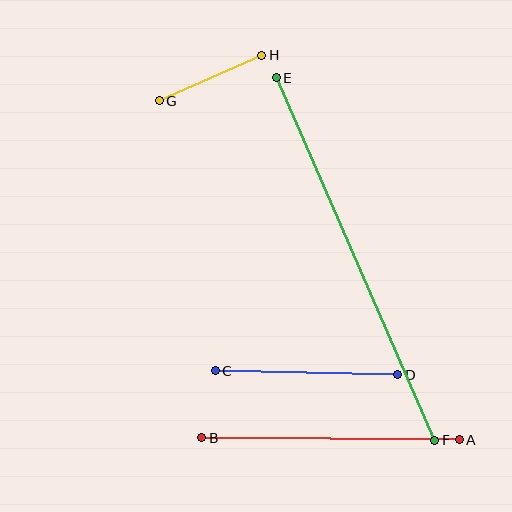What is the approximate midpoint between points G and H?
The midpoint is at approximately (211, 78) pixels.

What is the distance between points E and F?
The distance is approximately 395 pixels.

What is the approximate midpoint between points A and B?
The midpoint is at approximately (330, 439) pixels.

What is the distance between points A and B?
The distance is approximately 257 pixels.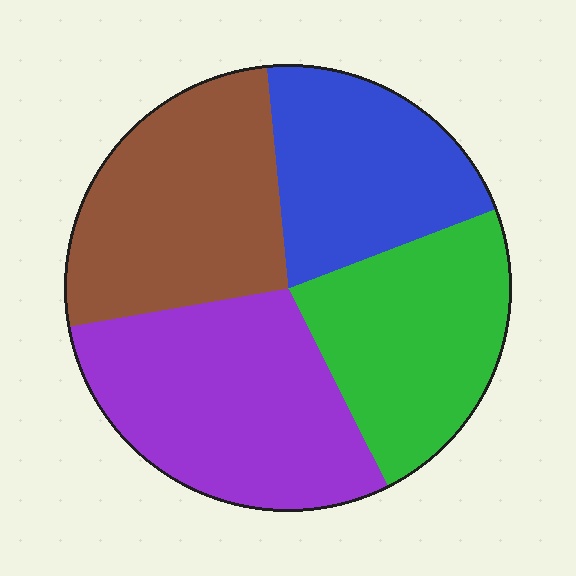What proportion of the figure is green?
Green covers around 25% of the figure.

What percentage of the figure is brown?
Brown covers about 25% of the figure.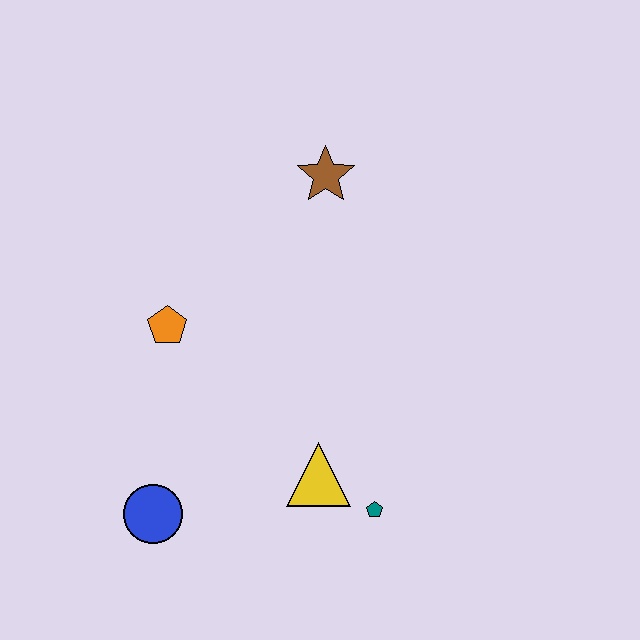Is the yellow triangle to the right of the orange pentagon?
Yes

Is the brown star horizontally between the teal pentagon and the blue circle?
Yes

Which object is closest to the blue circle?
The yellow triangle is closest to the blue circle.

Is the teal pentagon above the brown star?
No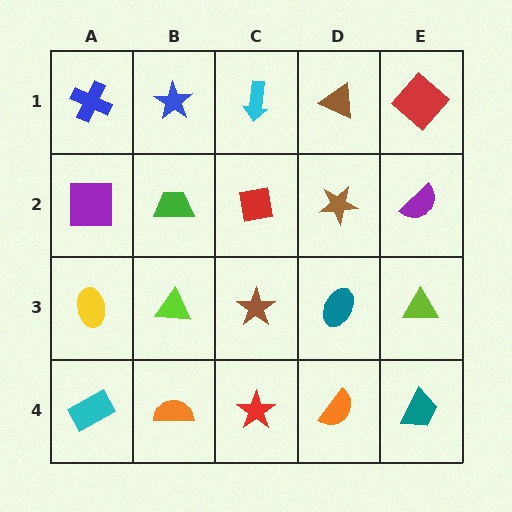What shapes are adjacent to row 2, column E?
A red diamond (row 1, column E), a lime triangle (row 3, column E), a brown star (row 2, column D).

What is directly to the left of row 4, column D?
A red star.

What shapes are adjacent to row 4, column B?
A lime triangle (row 3, column B), a cyan rectangle (row 4, column A), a red star (row 4, column C).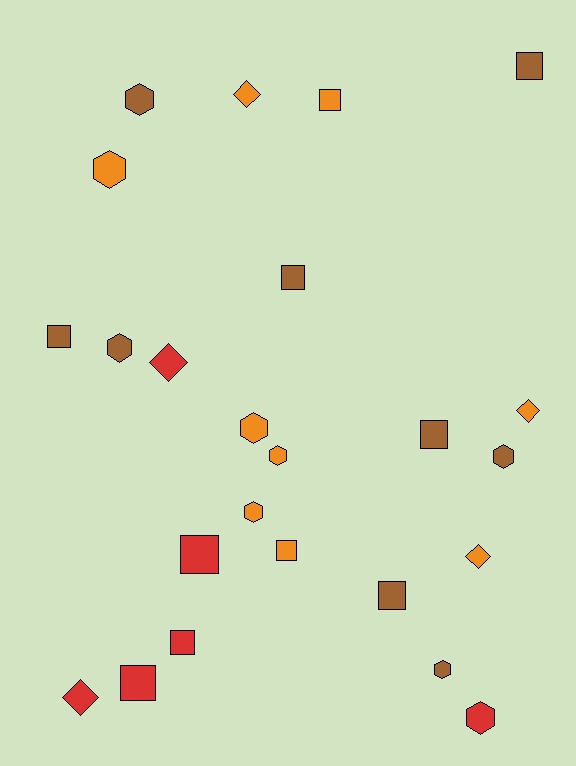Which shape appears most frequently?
Square, with 10 objects.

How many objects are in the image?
There are 24 objects.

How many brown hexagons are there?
There are 4 brown hexagons.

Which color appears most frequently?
Brown, with 9 objects.